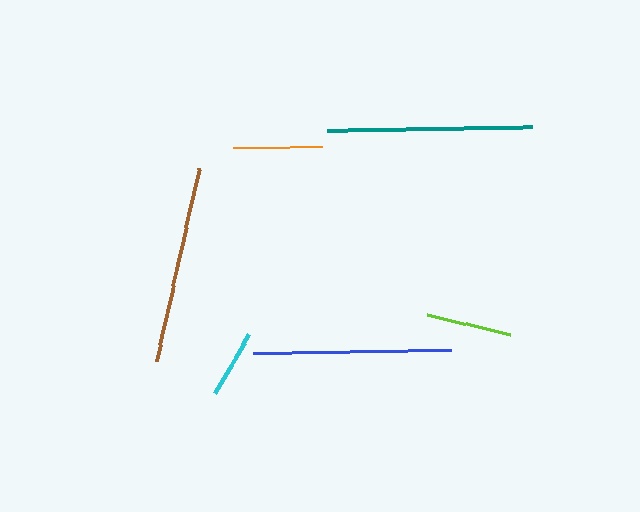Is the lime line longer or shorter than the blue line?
The blue line is longer than the lime line.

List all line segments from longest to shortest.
From longest to shortest: teal, blue, brown, orange, lime, cyan.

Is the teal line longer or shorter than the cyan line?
The teal line is longer than the cyan line.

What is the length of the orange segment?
The orange segment is approximately 89 pixels long.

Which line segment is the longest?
The teal line is the longest at approximately 205 pixels.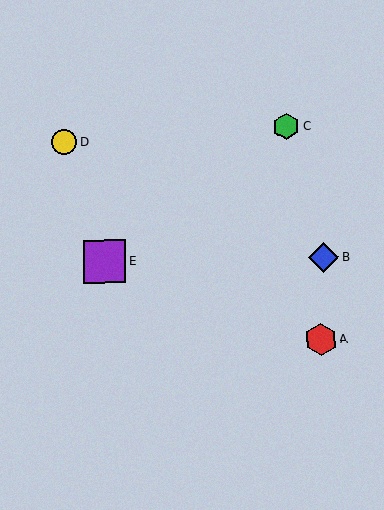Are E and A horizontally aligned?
No, E is at y≈261 and A is at y≈340.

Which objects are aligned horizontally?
Objects B, E are aligned horizontally.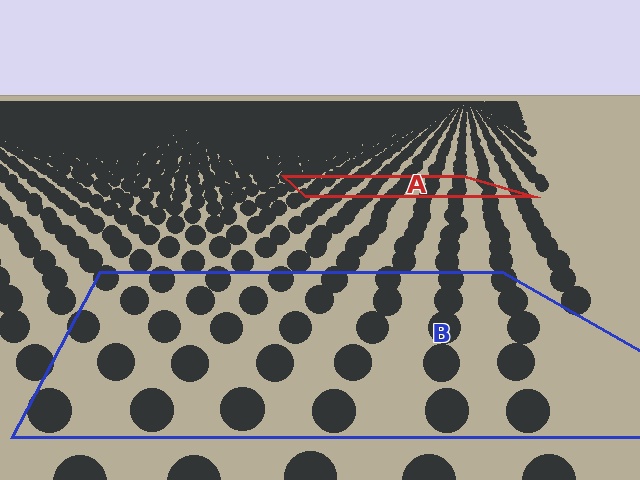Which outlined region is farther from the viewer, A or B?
Region A is farther from the viewer — the texture elements inside it appear smaller and more densely packed.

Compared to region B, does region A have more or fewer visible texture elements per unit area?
Region A has more texture elements per unit area — they are packed more densely because it is farther away.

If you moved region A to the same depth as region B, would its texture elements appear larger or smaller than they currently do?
They would appear larger. At a closer depth, the same texture elements are projected at a bigger on-screen size.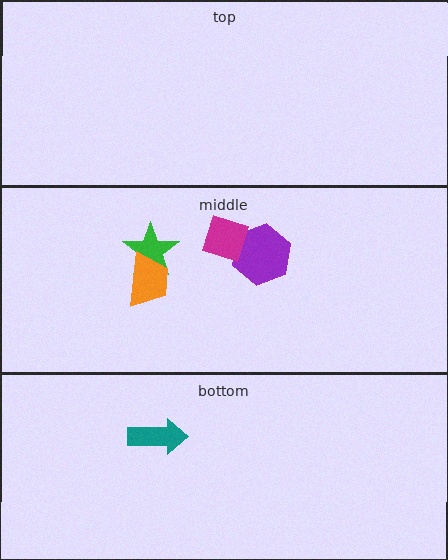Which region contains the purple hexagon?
The middle region.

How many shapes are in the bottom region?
1.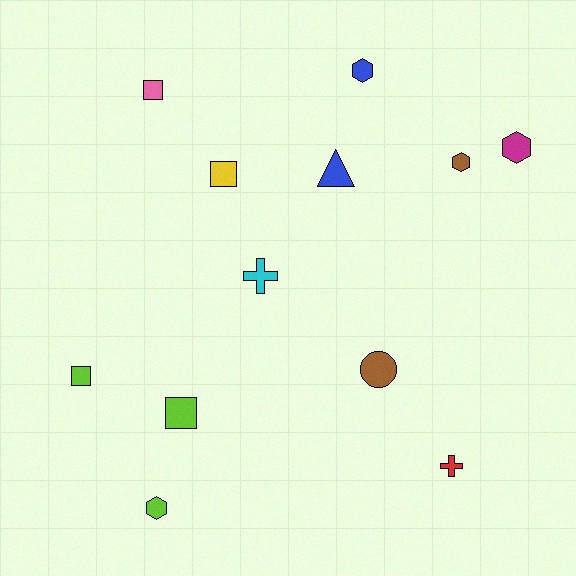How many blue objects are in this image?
There are 2 blue objects.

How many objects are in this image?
There are 12 objects.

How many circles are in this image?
There is 1 circle.